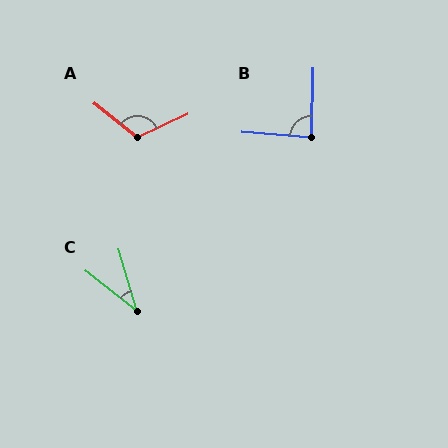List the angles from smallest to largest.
C (36°), B (87°), A (116°).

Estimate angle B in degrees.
Approximately 87 degrees.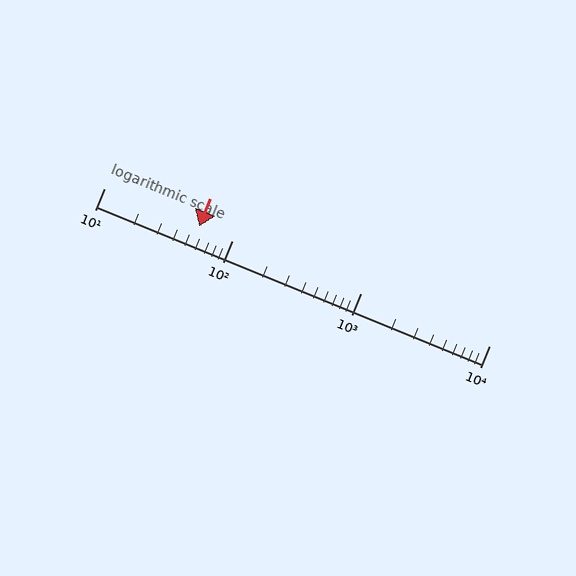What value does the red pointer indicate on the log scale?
The pointer indicates approximately 55.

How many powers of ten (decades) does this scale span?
The scale spans 3 decades, from 10 to 10000.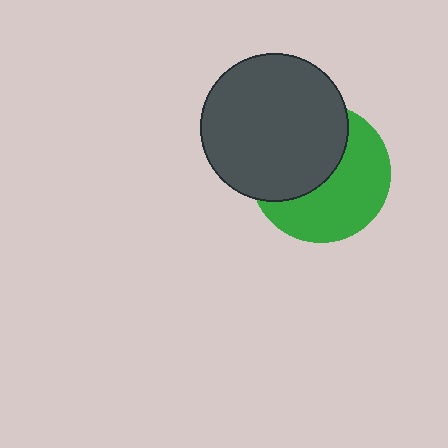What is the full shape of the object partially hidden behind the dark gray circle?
The partially hidden object is a green circle.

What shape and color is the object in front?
The object in front is a dark gray circle.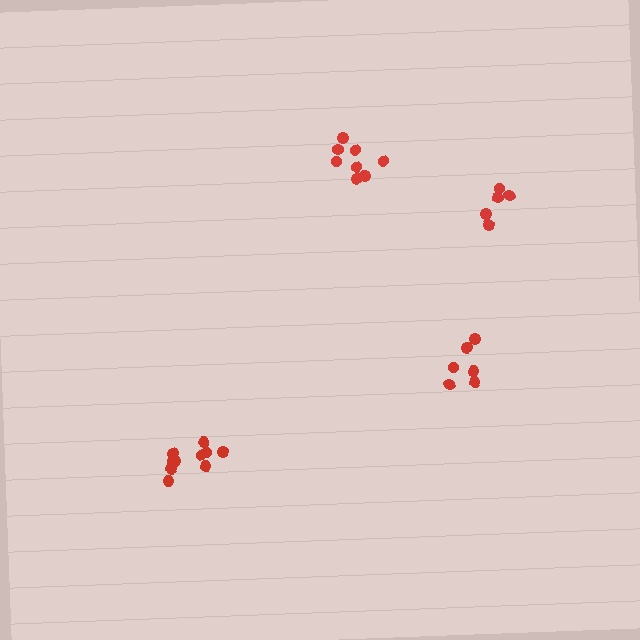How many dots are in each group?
Group 1: 8 dots, Group 2: 6 dots, Group 3: 5 dots, Group 4: 11 dots (30 total).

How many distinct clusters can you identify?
There are 4 distinct clusters.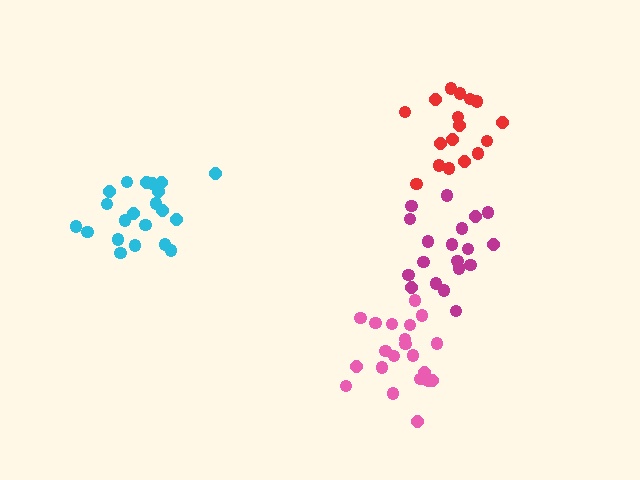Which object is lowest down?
The pink cluster is bottommost.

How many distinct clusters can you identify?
There are 4 distinct clusters.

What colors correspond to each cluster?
The clusters are colored: pink, cyan, magenta, red.